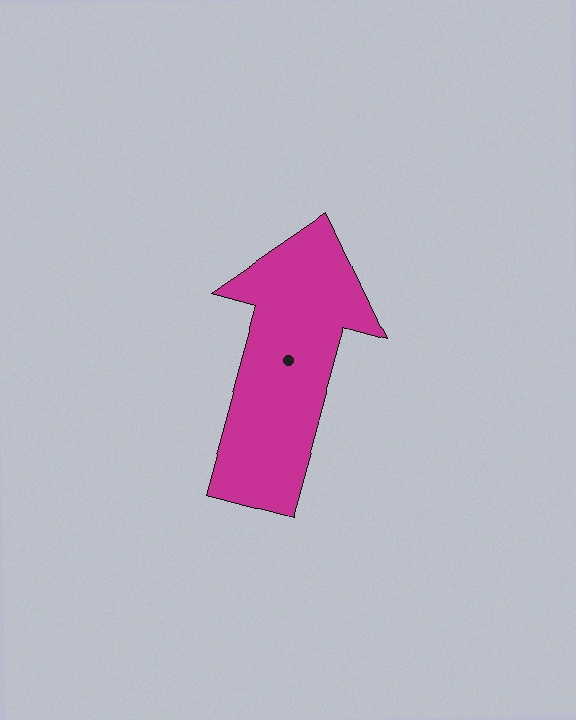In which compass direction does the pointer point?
North.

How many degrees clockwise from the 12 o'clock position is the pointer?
Approximately 15 degrees.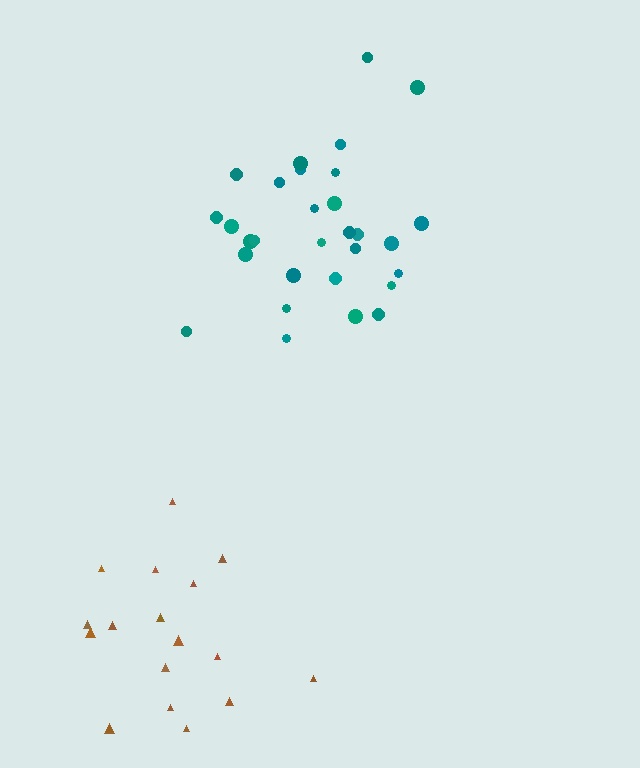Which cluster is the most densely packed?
Teal.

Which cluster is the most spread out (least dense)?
Brown.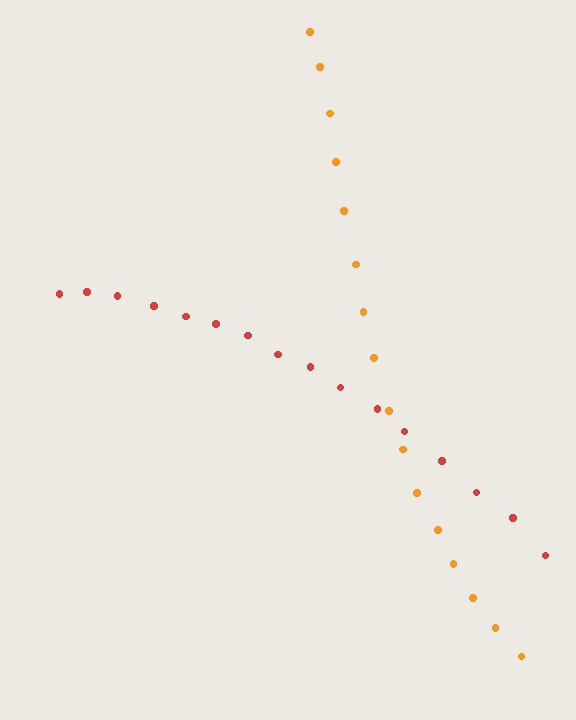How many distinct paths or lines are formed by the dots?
There are 2 distinct paths.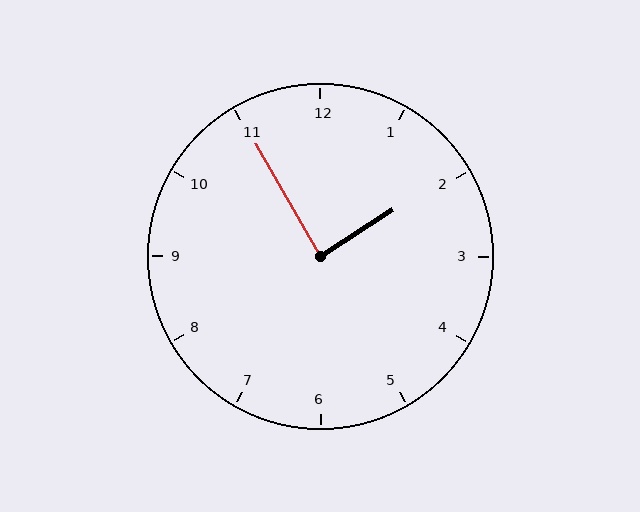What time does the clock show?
1:55.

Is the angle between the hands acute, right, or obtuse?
It is right.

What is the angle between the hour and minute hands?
Approximately 88 degrees.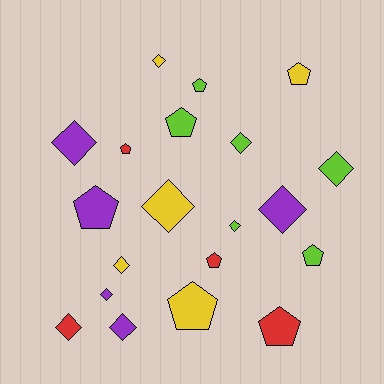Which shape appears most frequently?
Diamond, with 11 objects.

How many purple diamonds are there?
There are 4 purple diamonds.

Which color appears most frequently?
Lime, with 6 objects.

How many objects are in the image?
There are 20 objects.